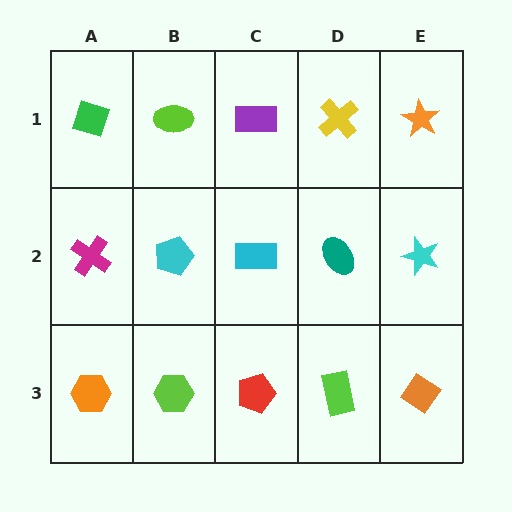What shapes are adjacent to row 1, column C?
A cyan rectangle (row 2, column C), a lime ellipse (row 1, column B), a yellow cross (row 1, column D).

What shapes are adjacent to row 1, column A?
A magenta cross (row 2, column A), a lime ellipse (row 1, column B).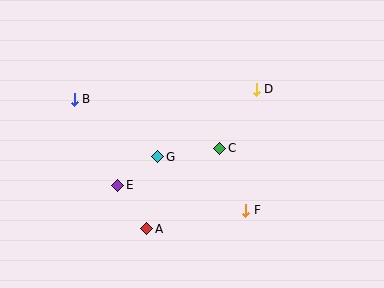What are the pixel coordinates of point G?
Point G is at (158, 157).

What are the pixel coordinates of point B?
Point B is at (74, 99).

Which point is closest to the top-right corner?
Point D is closest to the top-right corner.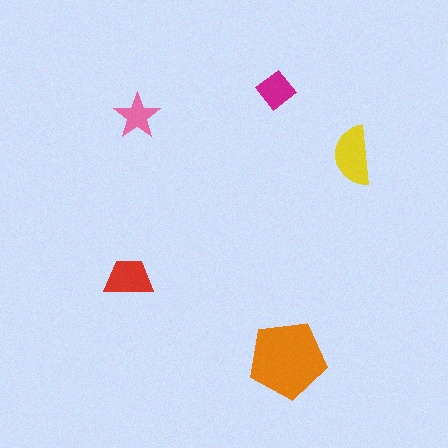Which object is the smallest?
The pink star.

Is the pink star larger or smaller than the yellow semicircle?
Smaller.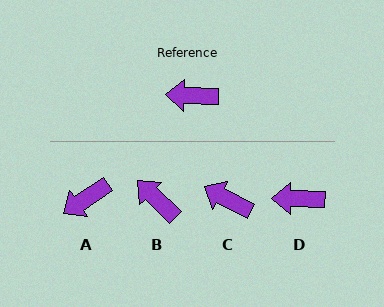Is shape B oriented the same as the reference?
No, it is off by about 43 degrees.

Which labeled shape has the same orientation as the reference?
D.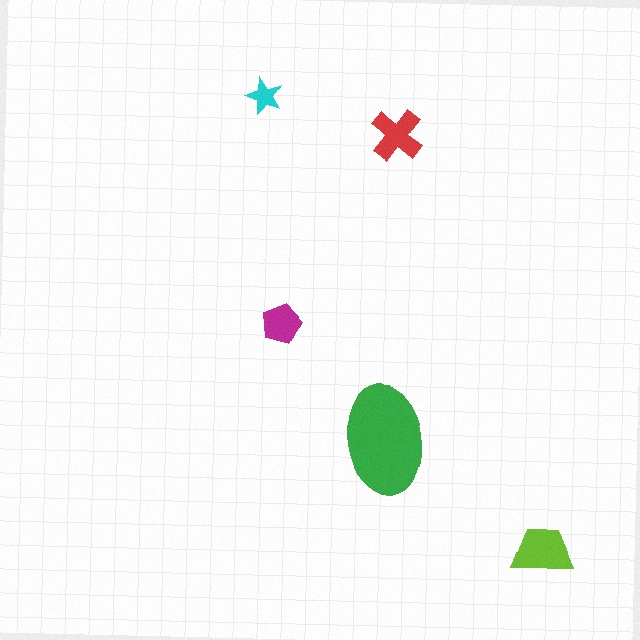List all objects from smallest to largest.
The cyan star, the magenta pentagon, the red cross, the lime trapezoid, the green ellipse.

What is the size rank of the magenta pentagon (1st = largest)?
4th.